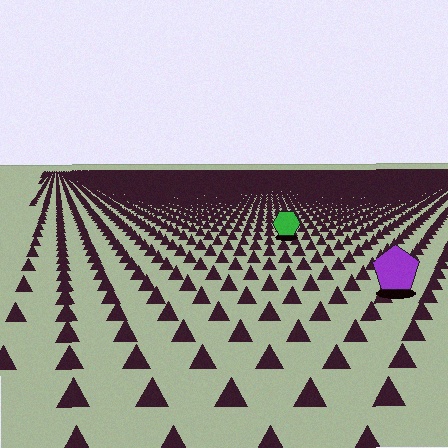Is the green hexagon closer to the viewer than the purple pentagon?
No. The purple pentagon is closer — you can tell from the texture gradient: the ground texture is coarser near it.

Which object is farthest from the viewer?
The green hexagon is farthest from the viewer. It appears smaller and the ground texture around it is denser.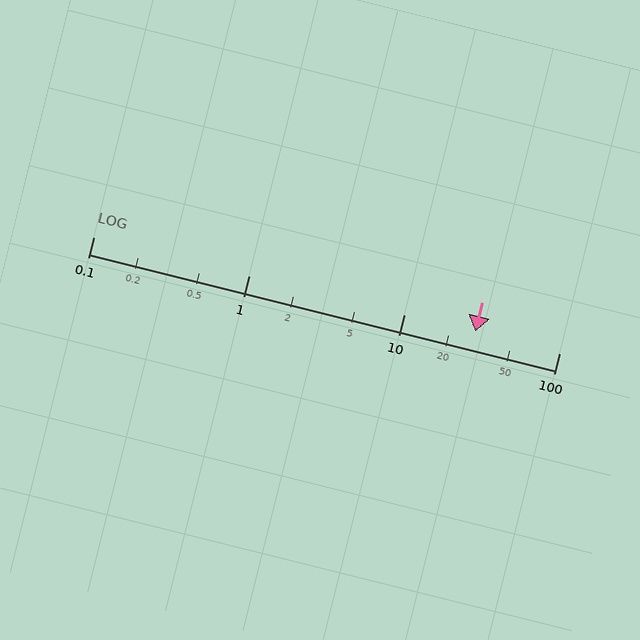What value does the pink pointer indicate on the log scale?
The pointer indicates approximately 29.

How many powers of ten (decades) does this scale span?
The scale spans 3 decades, from 0.1 to 100.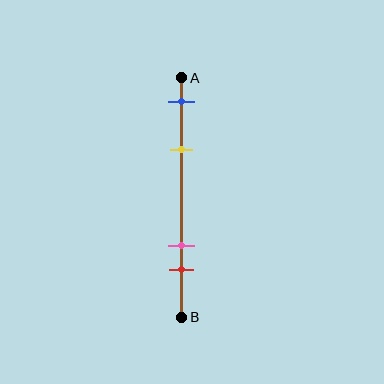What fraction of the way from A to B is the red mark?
The red mark is approximately 80% (0.8) of the way from A to B.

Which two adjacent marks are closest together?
The pink and red marks are the closest adjacent pair.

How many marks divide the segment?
There are 4 marks dividing the segment.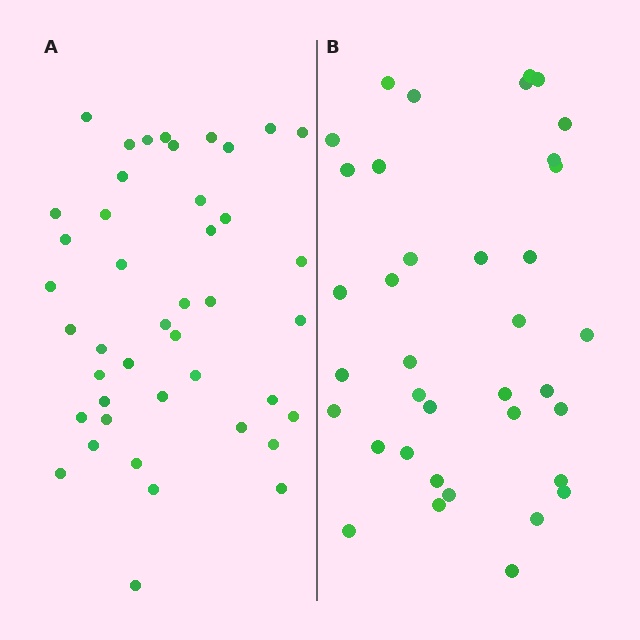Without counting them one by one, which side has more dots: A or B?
Region A (the left region) has more dots.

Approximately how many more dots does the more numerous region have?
Region A has about 6 more dots than region B.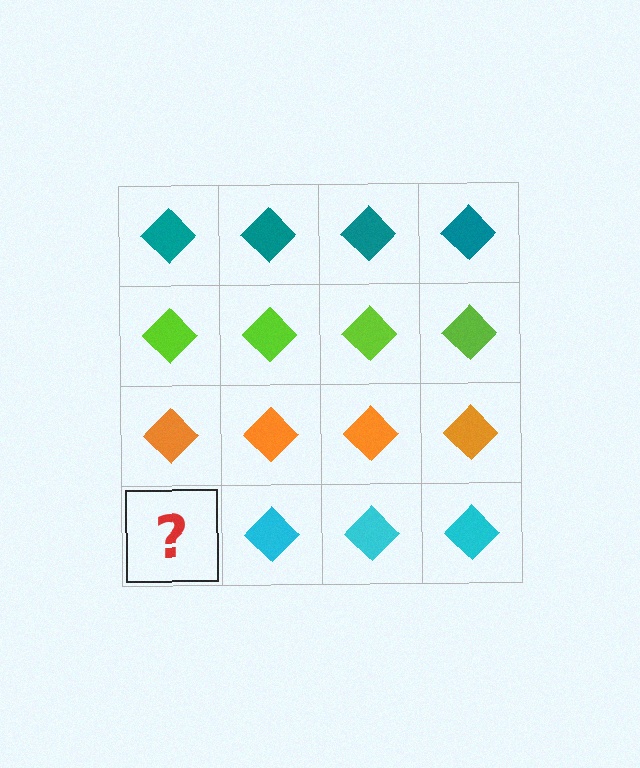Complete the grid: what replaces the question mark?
The question mark should be replaced with a cyan diamond.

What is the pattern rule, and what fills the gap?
The rule is that each row has a consistent color. The gap should be filled with a cyan diamond.